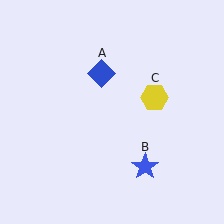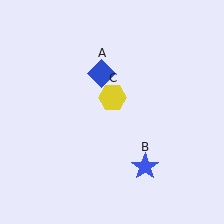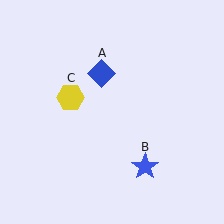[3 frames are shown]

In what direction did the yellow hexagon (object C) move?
The yellow hexagon (object C) moved left.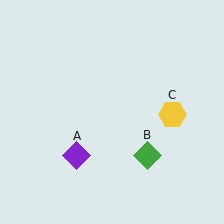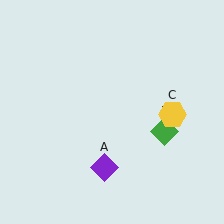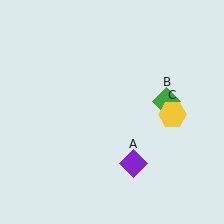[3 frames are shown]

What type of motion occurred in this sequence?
The purple diamond (object A), green diamond (object B) rotated counterclockwise around the center of the scene.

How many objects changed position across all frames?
2 objects changed position: purple diamond (object A), green diamond (object B).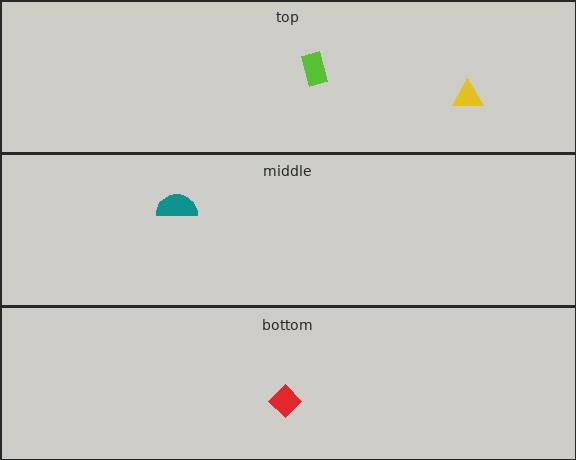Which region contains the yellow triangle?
The top region.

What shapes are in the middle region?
The teal semicircle.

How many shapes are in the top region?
2.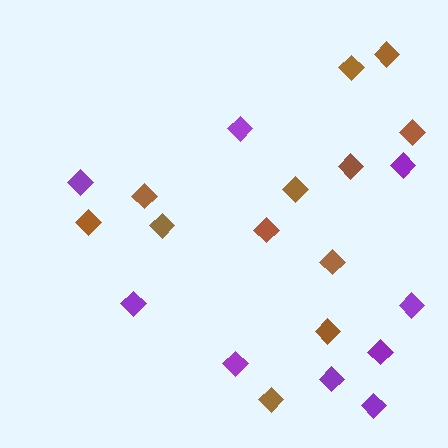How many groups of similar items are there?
There are 2 groups: one group of brown diamonds (12) and one group of purple diamonds (9).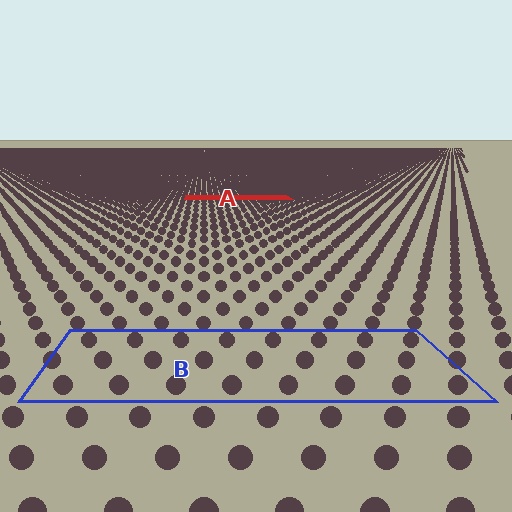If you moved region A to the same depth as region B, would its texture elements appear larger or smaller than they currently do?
They would appear larger. At a closer depth, the same texture elements are projected at a bigger on-screen size.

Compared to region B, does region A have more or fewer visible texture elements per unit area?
Region A has more texture elements per unit area — they are packed more densely because it is farther away.